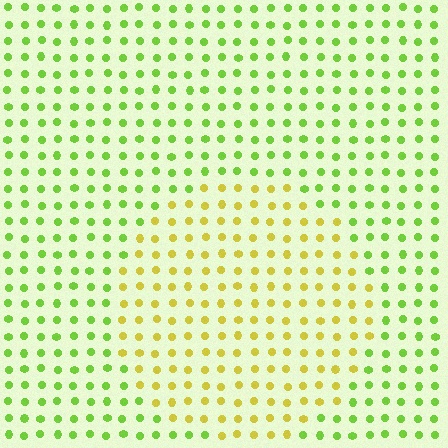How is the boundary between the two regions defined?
The boundary is defined purely by a slight shift in hue (about 41 degrees). Spacing, size, and orientation are identical on both sides.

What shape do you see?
I see a circle.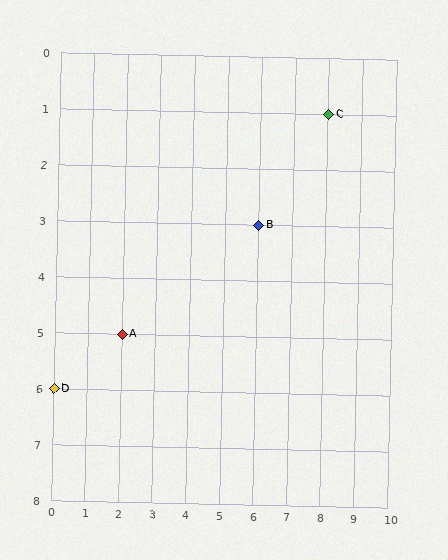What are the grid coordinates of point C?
Point C is at grid coordinates (8, 1).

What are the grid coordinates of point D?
Point D is at grid coordinates (0, 6).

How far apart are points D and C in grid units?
Points D and C are 8 columns and 5 rows apart (about 9.4 grid units diagonally).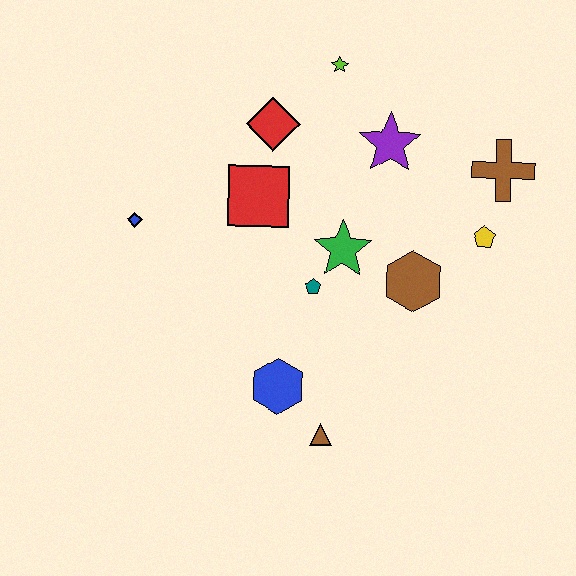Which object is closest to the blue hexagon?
The brown triangle is closest to the blue hexagon.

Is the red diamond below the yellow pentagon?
No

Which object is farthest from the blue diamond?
The brown cross is farthest from the blue diamond.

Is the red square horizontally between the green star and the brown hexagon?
No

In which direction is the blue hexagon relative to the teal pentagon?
The blue hexagon is below the teal pentagon.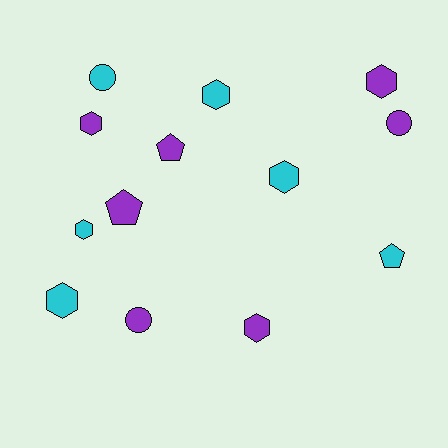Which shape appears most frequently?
Hexagon, with 7 objects.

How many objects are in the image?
There are 13 objects.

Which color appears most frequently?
Purple, with 7 objects.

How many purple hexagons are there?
There are 3 purple hexagons.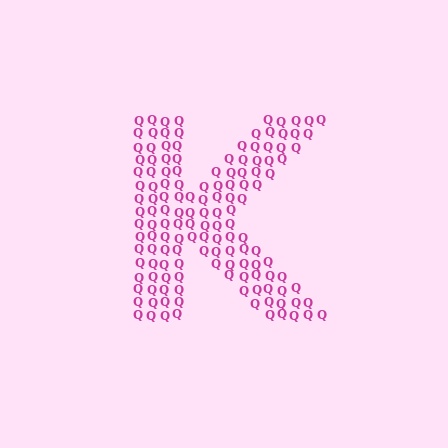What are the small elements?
The small elements are letter Q's.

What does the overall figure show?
The overall figure shows the letter K.